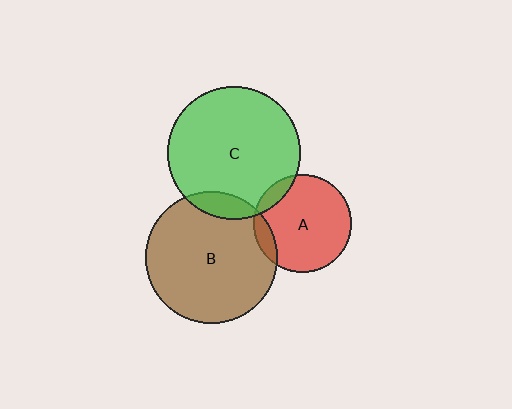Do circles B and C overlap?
Yes.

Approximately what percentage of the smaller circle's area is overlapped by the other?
Approximately 10%.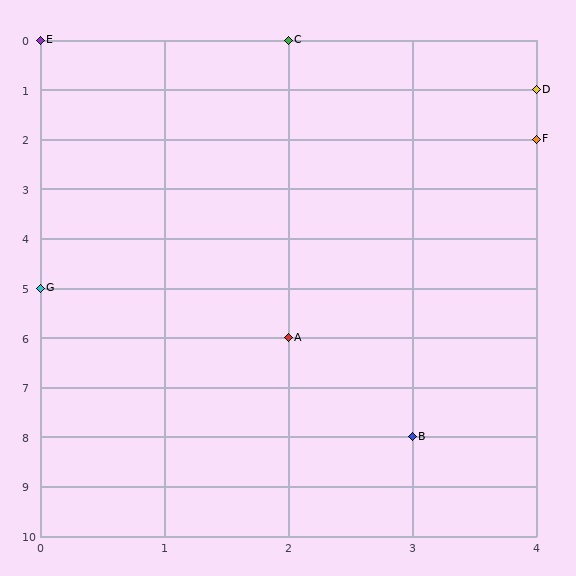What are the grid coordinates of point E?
Point E is at grid coordinates (0, 0).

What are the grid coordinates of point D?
Point D is at grid coordinates (4, 1).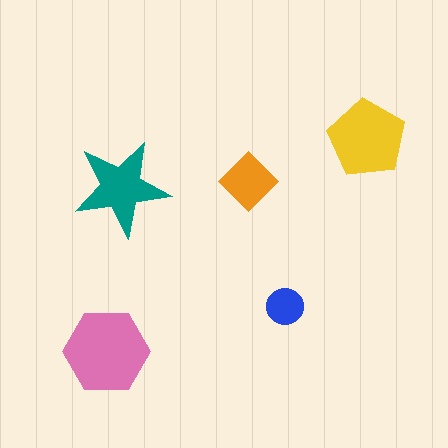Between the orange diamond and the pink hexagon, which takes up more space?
The pink hexagon.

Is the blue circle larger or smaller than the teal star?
Smaller.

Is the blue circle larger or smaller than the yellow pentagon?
Smaller.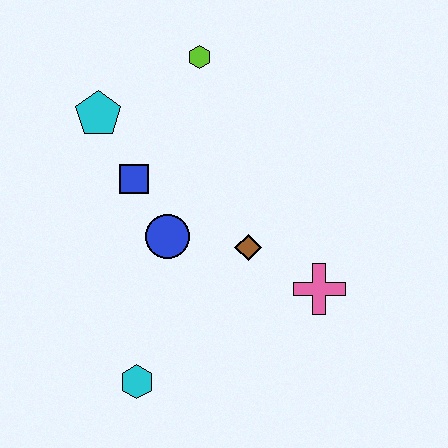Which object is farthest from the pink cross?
The cyan pentagon is farthest from the pink cross.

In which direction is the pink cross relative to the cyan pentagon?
The pink cross is to the right of the cyan pentagon.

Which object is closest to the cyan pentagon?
The blue square is closest to the cyan pentagon.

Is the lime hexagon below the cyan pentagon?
No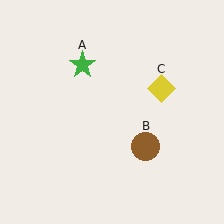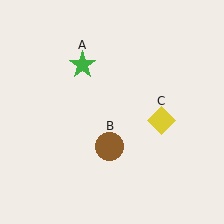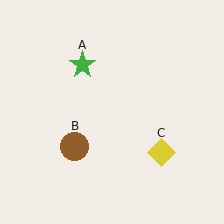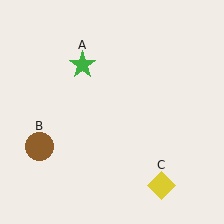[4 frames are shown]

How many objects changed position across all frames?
2 objects changed position: brown circle (object B), yellow diamond (object C).